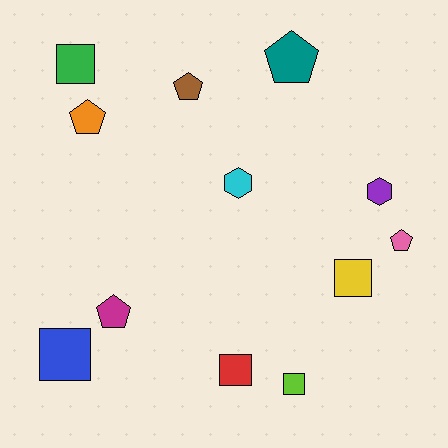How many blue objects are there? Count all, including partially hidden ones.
There is 1 blue object.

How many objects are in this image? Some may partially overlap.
There are 12 objects.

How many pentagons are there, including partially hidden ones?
There are 5 pentagons.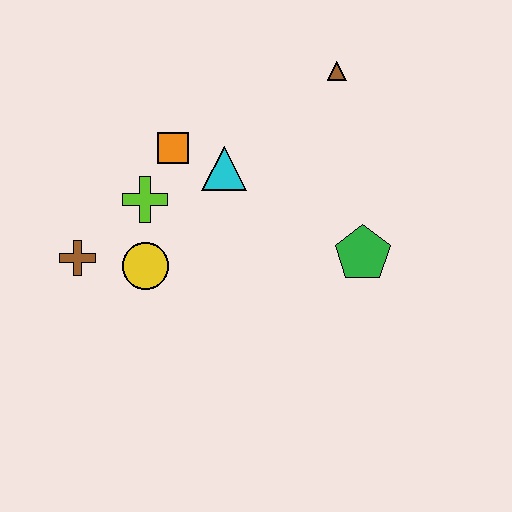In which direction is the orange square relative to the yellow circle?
The orange square is above the yellow circle.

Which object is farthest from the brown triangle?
The brown cross is farthest from the brown triangle.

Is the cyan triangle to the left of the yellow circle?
No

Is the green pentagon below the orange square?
Yes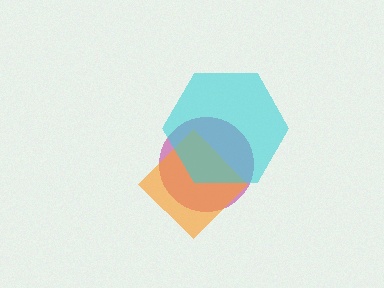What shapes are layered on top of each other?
The layered shapes are: a magenta circle, an orange diamond, a cyan hexagon.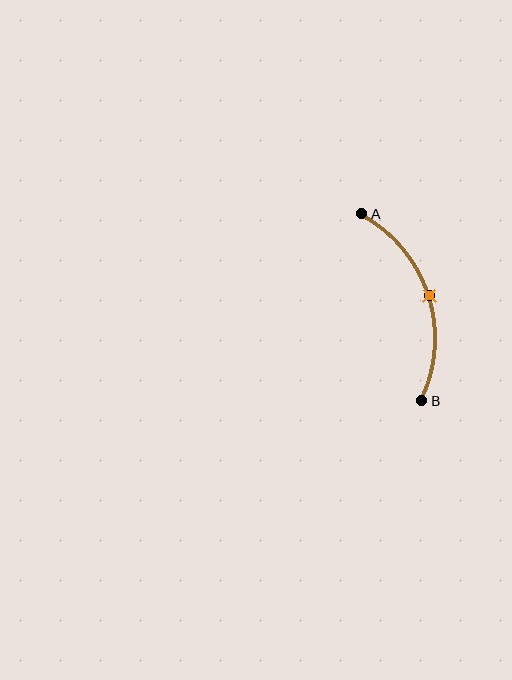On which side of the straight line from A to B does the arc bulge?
The arc bulges to the right of the straight line connecting A and B.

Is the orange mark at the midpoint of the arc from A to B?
Yes. The orange mark lies on the arc at equal arc-length from both A and B — it is the arc midpoint.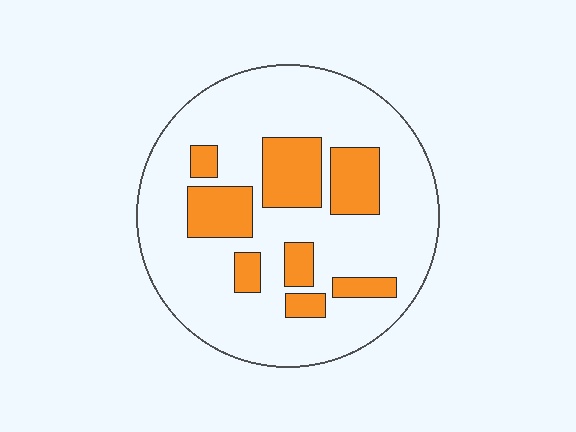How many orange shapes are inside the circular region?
8.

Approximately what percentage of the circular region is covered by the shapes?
Approximately 25%.